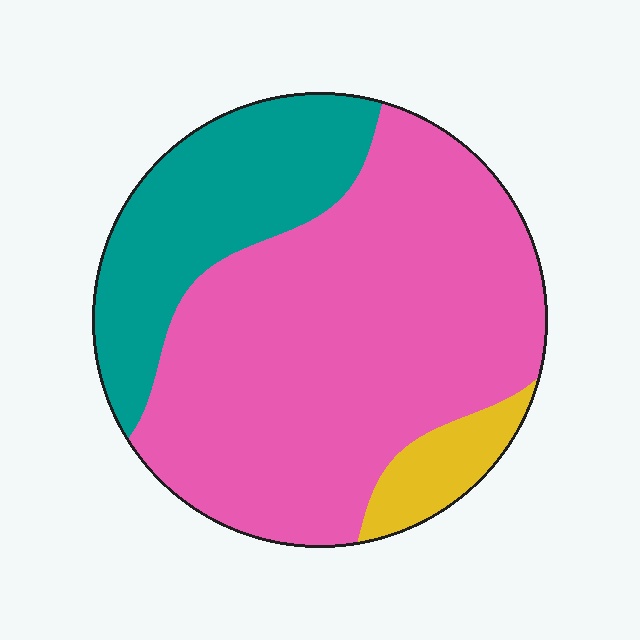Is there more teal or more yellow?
Teal.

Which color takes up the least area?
Yellow, at roughly 5%.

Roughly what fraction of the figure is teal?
Teal covers around 25% of the figure.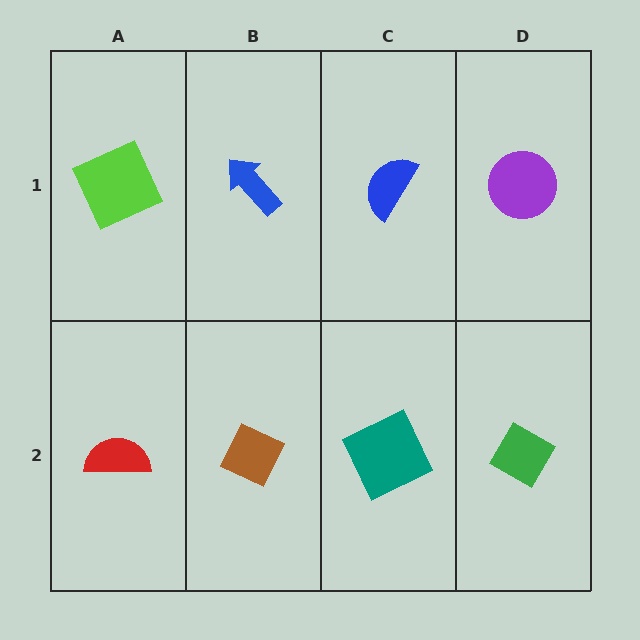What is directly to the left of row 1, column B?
A lime square.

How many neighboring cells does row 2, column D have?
2.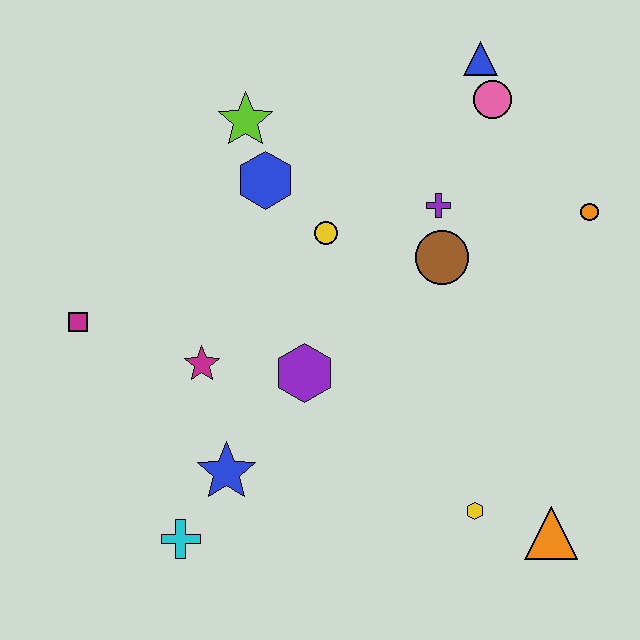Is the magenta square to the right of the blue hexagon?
No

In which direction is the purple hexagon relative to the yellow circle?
The purple hexagon is below the yellow circle.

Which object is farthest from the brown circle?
The cyan cross is farthest from the brown circle.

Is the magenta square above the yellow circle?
No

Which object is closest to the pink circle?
The blue triangle is closest to the pink circle.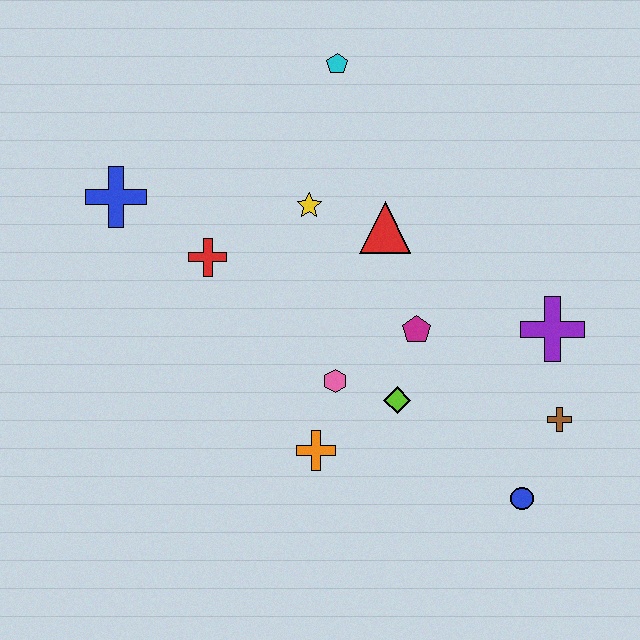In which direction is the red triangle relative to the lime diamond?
The red triangle is above the lime diamond.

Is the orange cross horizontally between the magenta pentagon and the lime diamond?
No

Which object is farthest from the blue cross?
The blue circle is farthest from the blue cross.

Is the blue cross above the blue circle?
Yes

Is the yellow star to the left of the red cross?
No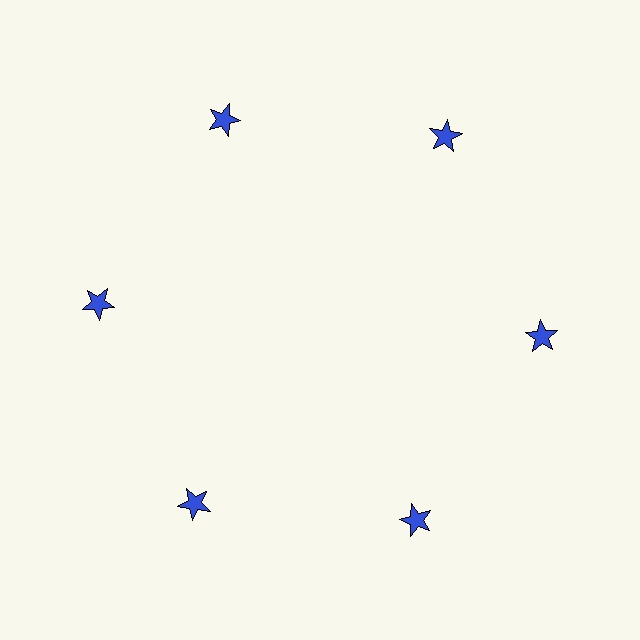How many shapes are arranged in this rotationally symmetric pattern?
There are 6 shapes, arranged in 6 groups of 1.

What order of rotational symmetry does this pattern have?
This pattern has 6-fold rotational symmetry.